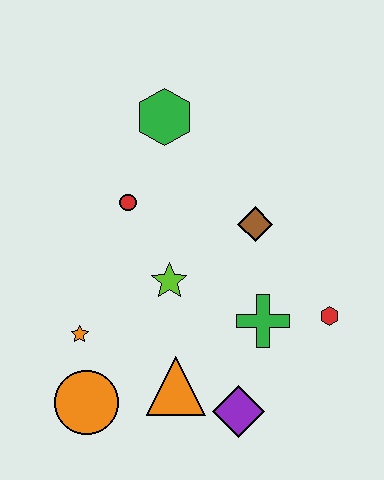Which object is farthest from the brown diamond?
The orange circle is farthest from the brown diamond.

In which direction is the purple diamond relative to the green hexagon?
The purple diamond is below the green hexagon.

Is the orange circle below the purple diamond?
No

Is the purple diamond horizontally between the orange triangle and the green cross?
Yes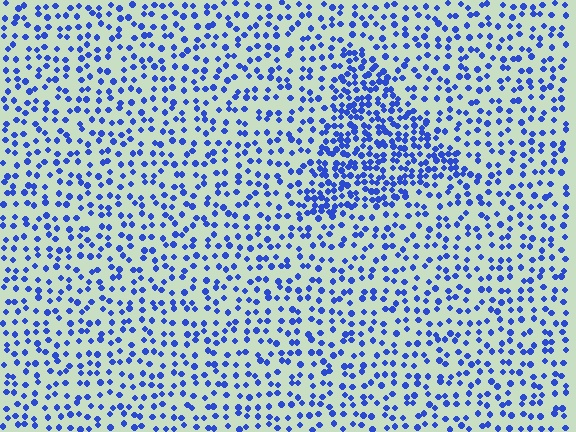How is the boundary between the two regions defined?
The boundary is defined by a change in element density (approximately 2.1x ratio). All elements are the same color, size, and shape.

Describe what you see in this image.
The image contains small blue elements arranged at two different densities. A triangle-shaped region is visible where the elements are more densely packed than the surrounding area.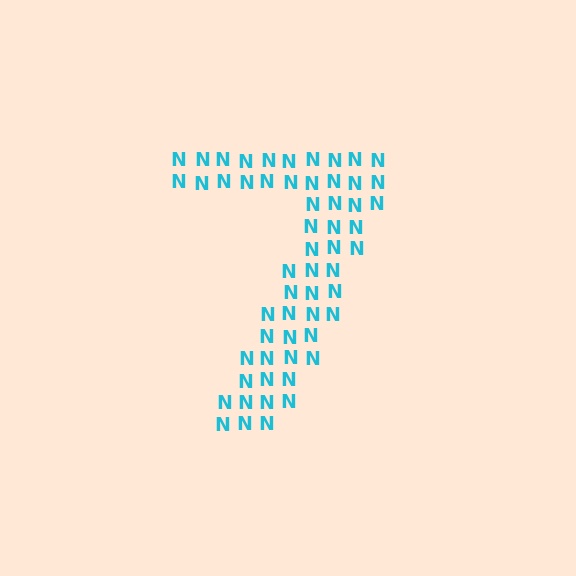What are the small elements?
The small elements are letter N's.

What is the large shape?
The large shape is the digit 7.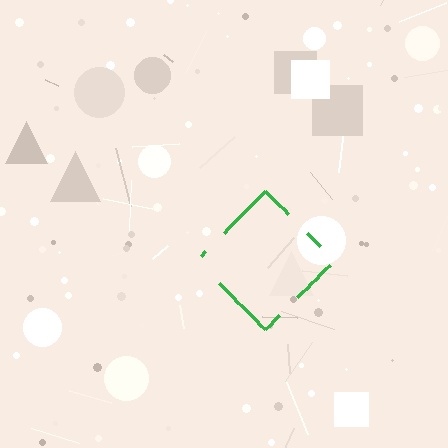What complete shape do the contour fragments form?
The contour fragments form a diamond.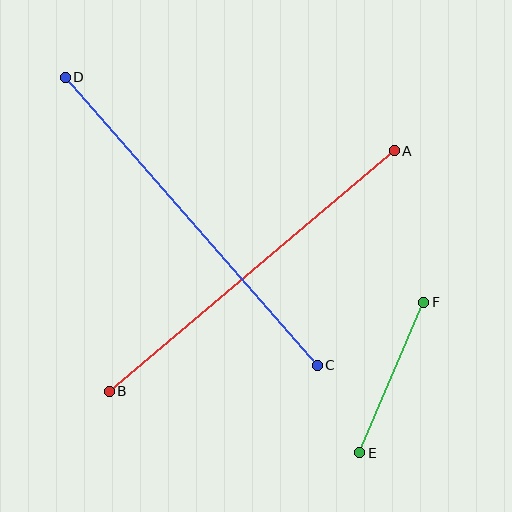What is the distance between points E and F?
The distance is approximately 164 pixels.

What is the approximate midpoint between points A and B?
The midpoint is at approximately (252, 271) pixels.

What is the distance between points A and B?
The distance is approximately 373 pixels.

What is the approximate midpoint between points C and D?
The midpoint is at approximately (191, 221) pixels.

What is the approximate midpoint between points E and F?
The midpoint is at approximately (392, 377) pixels.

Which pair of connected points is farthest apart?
Points C and D are farthest apart.